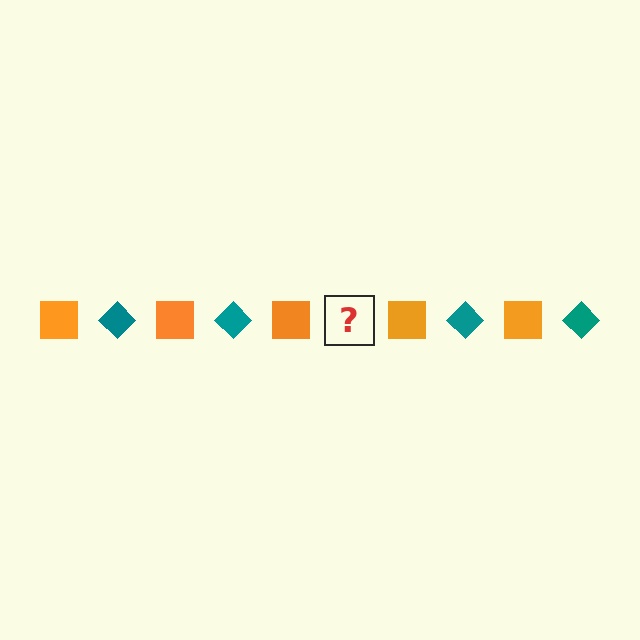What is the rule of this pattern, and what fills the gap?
The rule is that the pattern alternates between orange square and teal diamond. The gap should be filled with a teal diamond.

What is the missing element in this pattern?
The missing element is a teal diamond.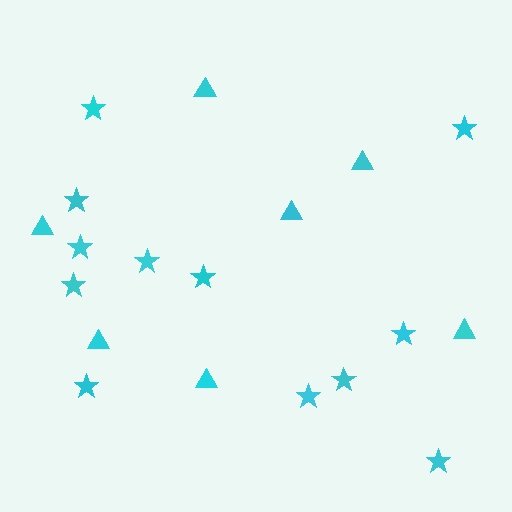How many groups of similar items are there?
There are 2 groups: one group of triangles (7) and one group of stars (12).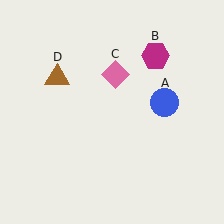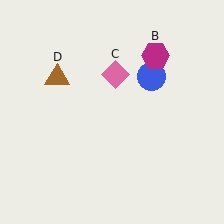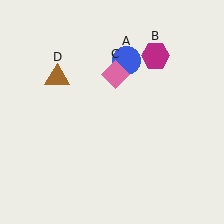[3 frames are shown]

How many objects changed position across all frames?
1 object changed position: blue circle (object A).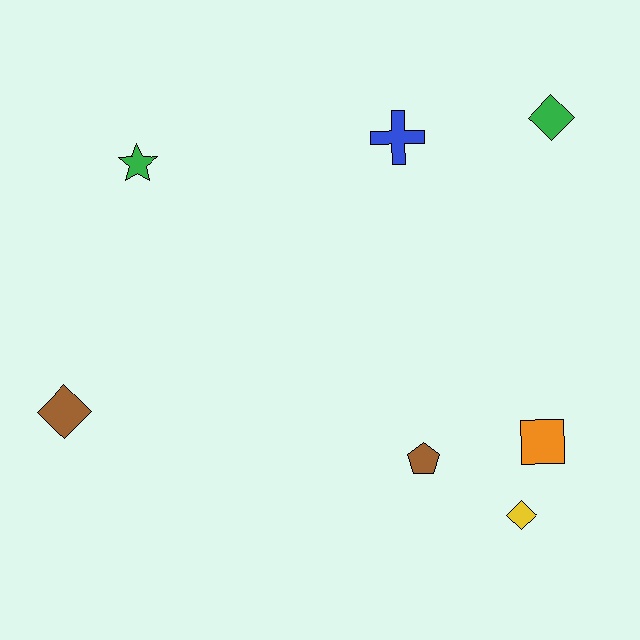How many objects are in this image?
There are 7 objects.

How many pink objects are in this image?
There are no pink objects.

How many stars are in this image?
There is 1 star.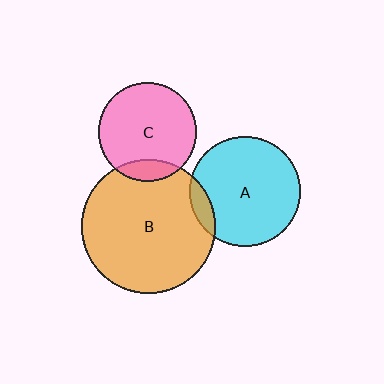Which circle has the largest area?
Circle B (orange).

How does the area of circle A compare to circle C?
Approximately 1.2 times.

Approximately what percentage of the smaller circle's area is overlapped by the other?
Approximately 10%.